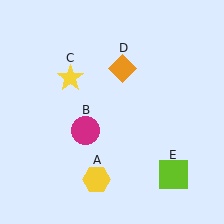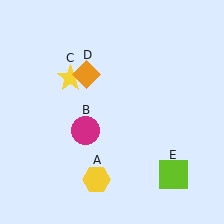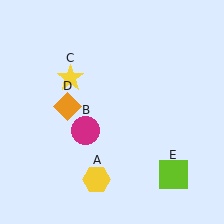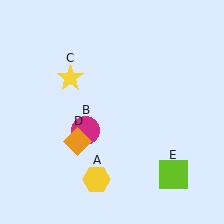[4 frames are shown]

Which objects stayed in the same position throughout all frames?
Yellow hexagon (object A) and magenta circle (object B) and yellow star (object C) and lime square (object E) remained stationary.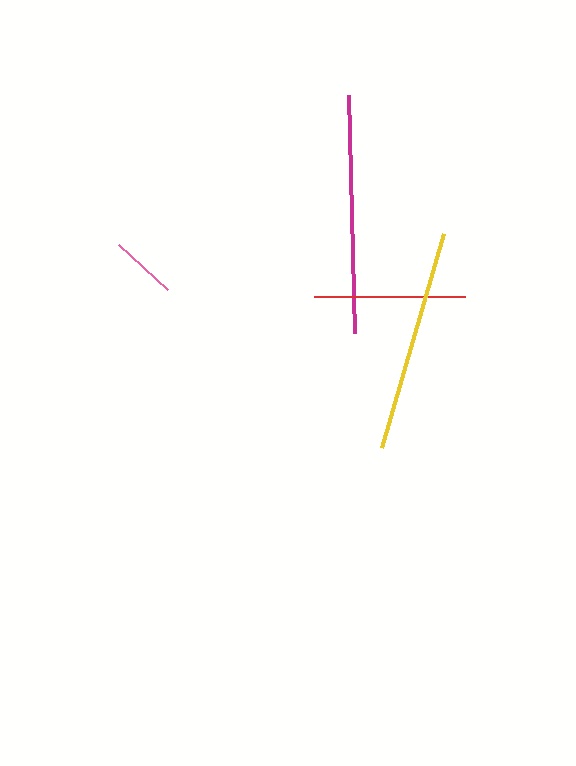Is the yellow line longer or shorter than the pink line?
The yellow line is longer than the pink line.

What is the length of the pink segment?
The pink segment is approximately 67 pixels long.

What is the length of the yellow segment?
The yellow segment is approximately 222 pixels long.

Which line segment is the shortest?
The pink line is the shortest at approximately 67 pixels.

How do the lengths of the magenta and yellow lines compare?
The magenta and yellow lines are approximately the same length.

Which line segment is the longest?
The magenta line is the longest at approximately 238 pixels.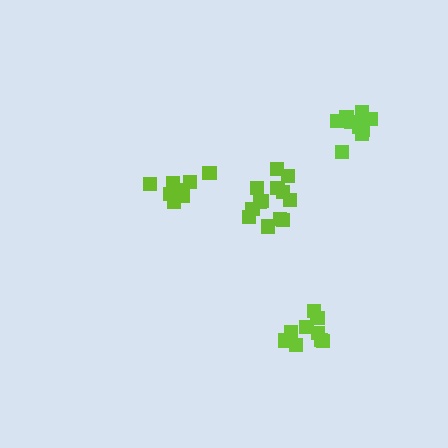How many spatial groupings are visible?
There are 4 spatial groupings.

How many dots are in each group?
Group 1: 9 dots, Group 2: 9 dots, Group 3: 10 dots, Group 4: 13 dots (41 total).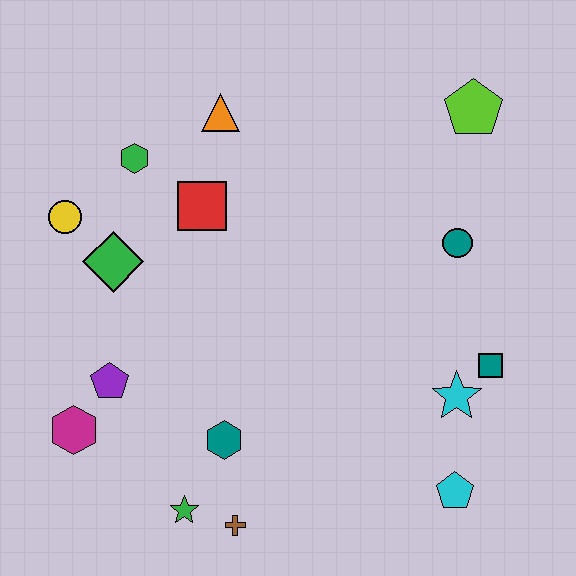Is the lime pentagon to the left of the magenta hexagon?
No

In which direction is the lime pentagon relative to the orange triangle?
The lime pentagon is to the right of the orange triangle.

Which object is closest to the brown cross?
The green star is closest to the brown cross.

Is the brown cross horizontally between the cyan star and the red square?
Yes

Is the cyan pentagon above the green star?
Yes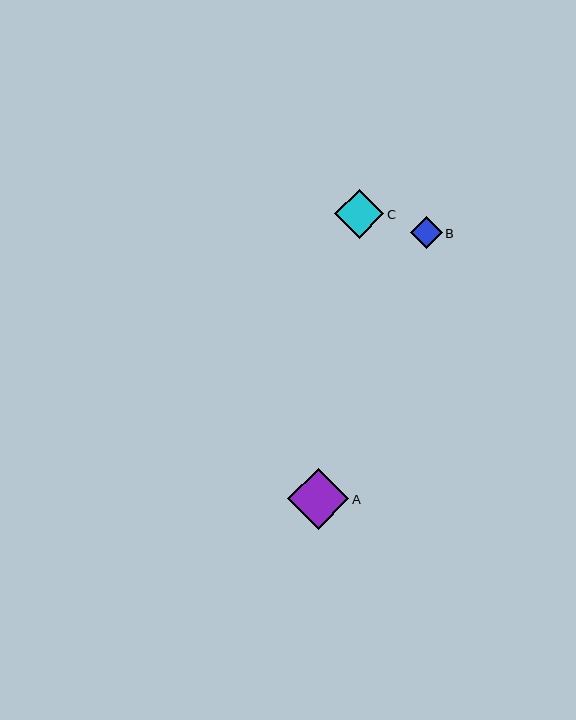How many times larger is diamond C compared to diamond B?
Diamond C is approximately 1.5 times the size of diamond B.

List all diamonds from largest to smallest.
From largest to smallest: A, C, B.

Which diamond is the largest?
Diamond A is the largest with a size of approximately 61 pixels.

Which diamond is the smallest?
Diamond B is the smallest with a size of approximately 32 pixels.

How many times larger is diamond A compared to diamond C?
Diamond A is approximately 1.2 times the size of diamond C.